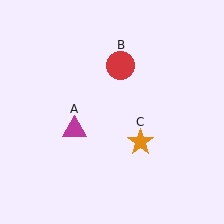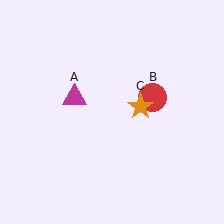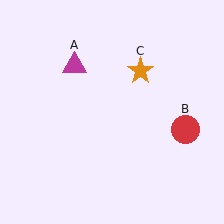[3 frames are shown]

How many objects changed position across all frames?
3 objects changed position: magenta triangle (object A), red circle (object B), orange star (object C).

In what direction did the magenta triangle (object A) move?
The magenta triangle (object A) moved up.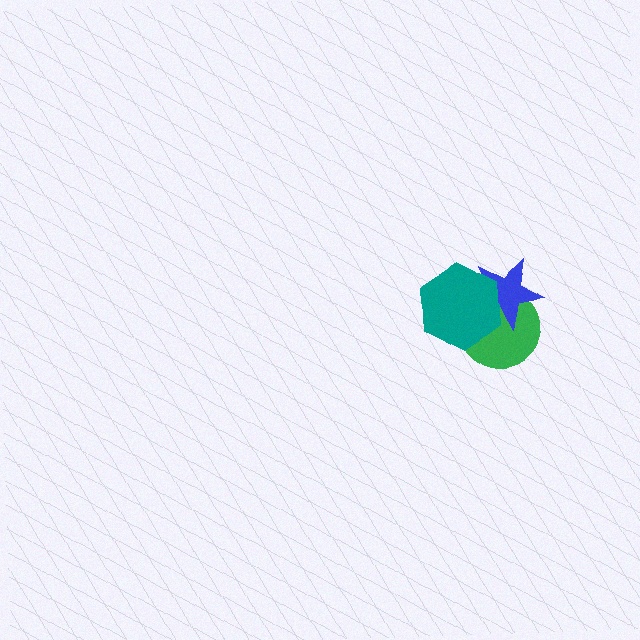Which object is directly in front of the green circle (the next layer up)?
The blue star is directly in front of the green circle.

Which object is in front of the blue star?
The teal hexagon is in front of the blue star.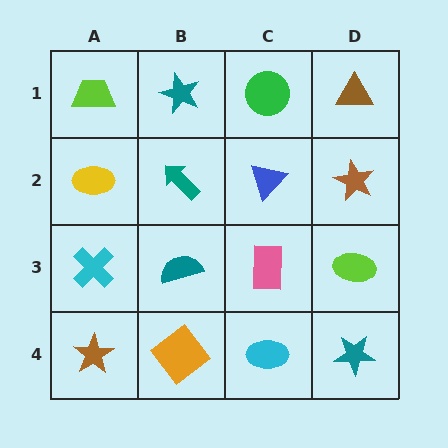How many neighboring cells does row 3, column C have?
4.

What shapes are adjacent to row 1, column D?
A brown star (row 2, column D), a green circle (row 1, column C).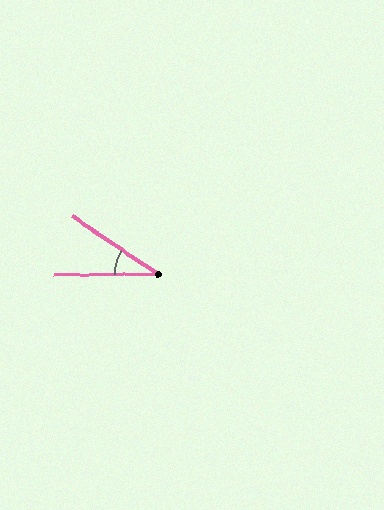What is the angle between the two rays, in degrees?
Approximately 34 degrees.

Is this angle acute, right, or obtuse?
It is acute.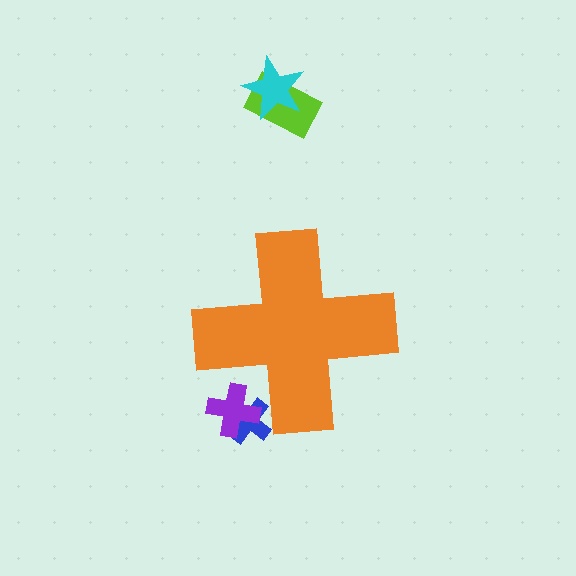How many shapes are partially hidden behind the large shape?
2 shapes are partially hidden.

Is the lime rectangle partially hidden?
No, the lime rectangle is fully visible.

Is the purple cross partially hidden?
Yes, the purple cross is partially hidden behind the orange cross.